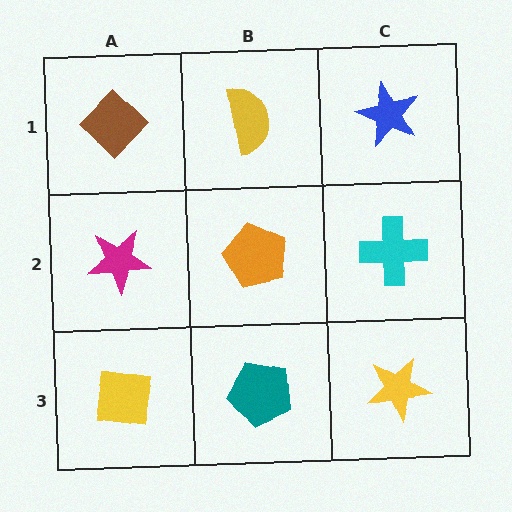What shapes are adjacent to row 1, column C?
A cyan cross (row 2, column C), a yellow semicircle (row 1, column B).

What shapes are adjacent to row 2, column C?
A blue star (row 1, column C), a yellow star (row 3, column C), an orange pentagon (row 2, column B).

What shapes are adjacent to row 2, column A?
A brown diamond (row 1, column A), a yellow square (row 3, column A), an orange pentagon (row 2, column B).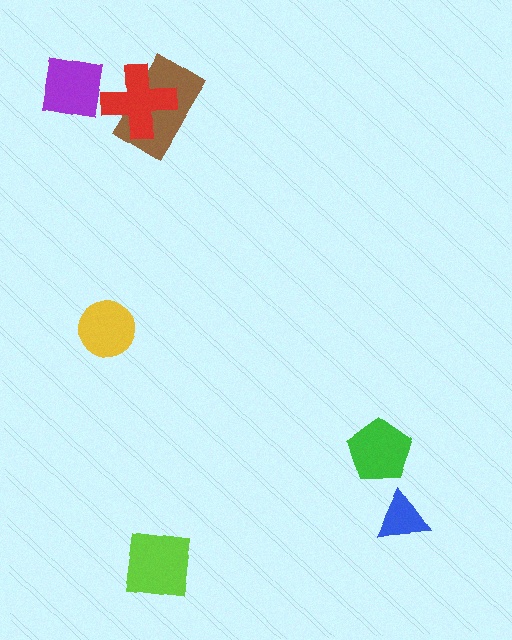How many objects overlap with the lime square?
0 objects overlap with the lime square.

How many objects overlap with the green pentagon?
0 objects overlap with the green pentagon.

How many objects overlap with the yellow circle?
0 objects overlap with the yellow circle.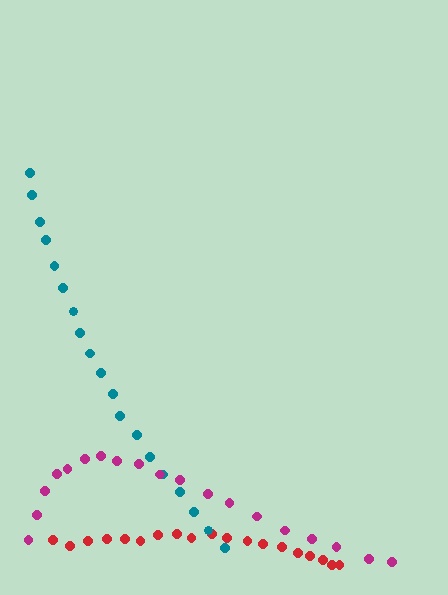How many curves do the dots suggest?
There are 3 distinct paths.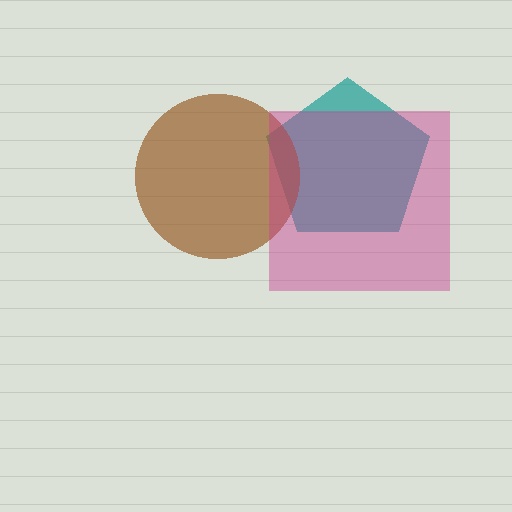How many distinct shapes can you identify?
There are 3 distinct shapes: a teal pentagon, a brown circle, a magenta square.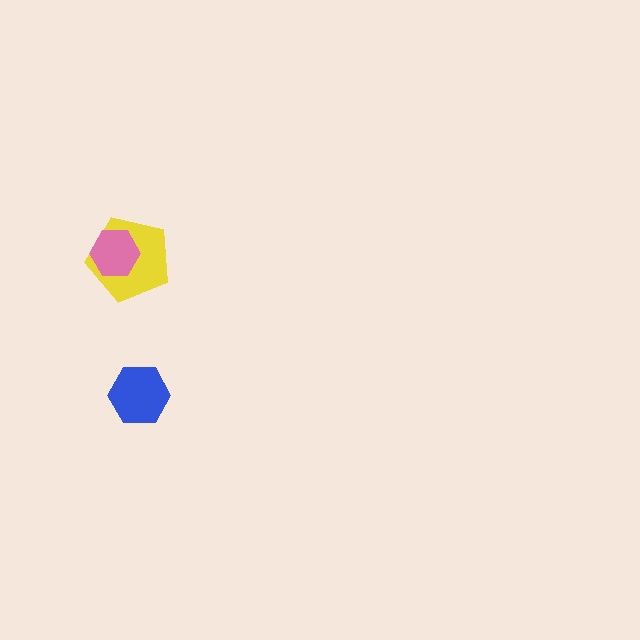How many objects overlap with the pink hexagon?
1 object overlaps with the pink hexagon.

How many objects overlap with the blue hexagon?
0 objects overlap with the blue hexagon.